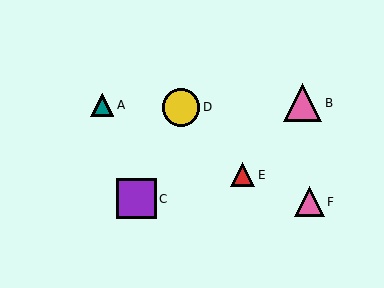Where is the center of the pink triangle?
The center of the pink triangle is at (309, 202).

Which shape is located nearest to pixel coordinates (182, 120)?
The yellow circle (labeled D) at (181, 107) is nearest to that location.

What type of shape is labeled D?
Shape D is a yellow circle.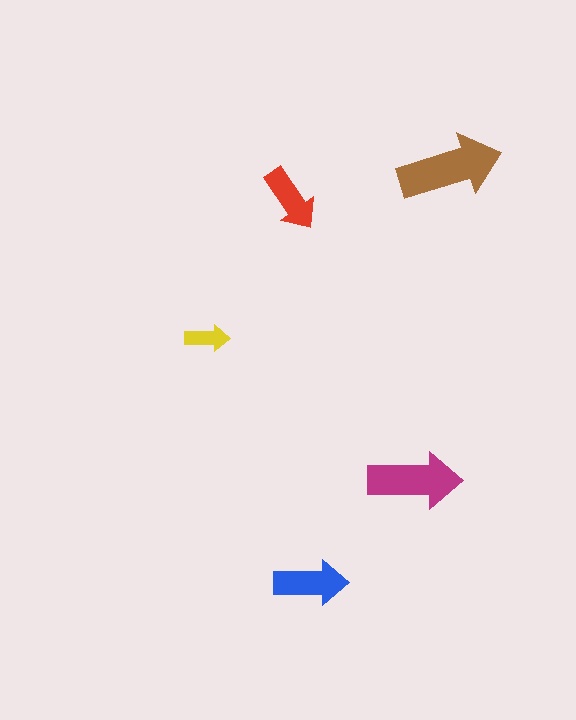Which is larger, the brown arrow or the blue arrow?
The brown one.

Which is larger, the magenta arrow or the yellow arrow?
The magenta one.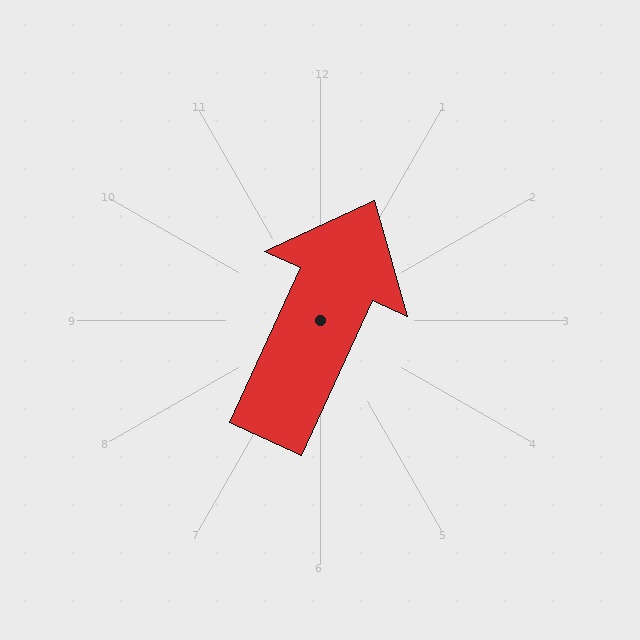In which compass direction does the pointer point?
Northeast.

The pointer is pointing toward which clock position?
Roughly 1 o'clock.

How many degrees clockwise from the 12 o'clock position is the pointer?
Approximately 25 degrees.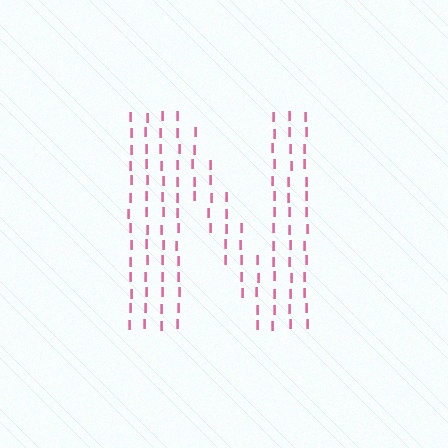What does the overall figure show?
The overall figure shows the letter N.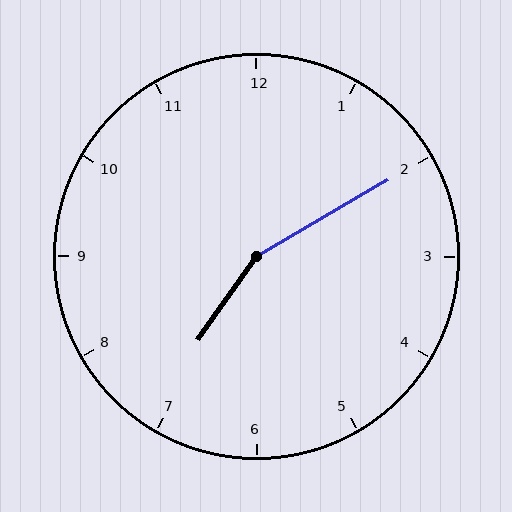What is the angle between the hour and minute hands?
Approximately 155 degrees.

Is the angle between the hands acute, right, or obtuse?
It is obtuse.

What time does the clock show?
7:10.